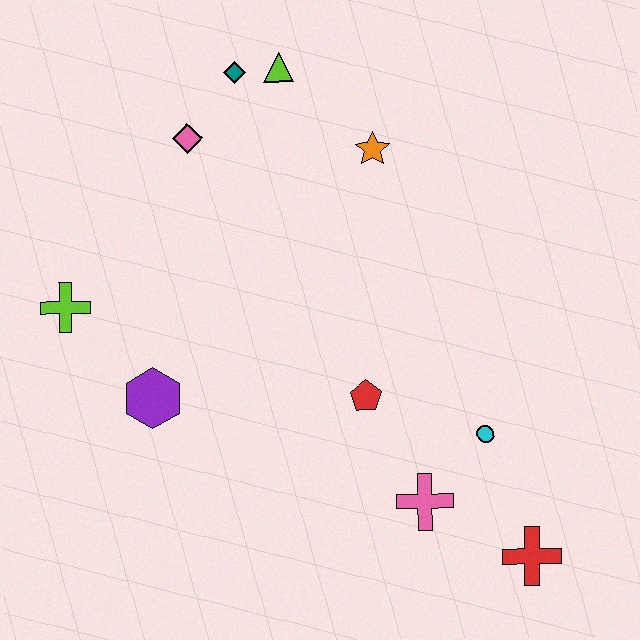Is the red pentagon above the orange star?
No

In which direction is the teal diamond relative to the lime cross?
The teal diamond is above the lime cross.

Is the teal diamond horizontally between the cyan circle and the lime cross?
Yes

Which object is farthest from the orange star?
The red cross is farthest from the orange star.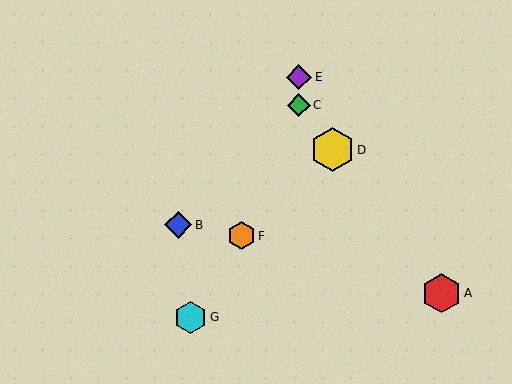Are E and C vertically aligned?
Yes, both are at x≈299.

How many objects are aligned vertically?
2 objects (C, E) are aligned vertically.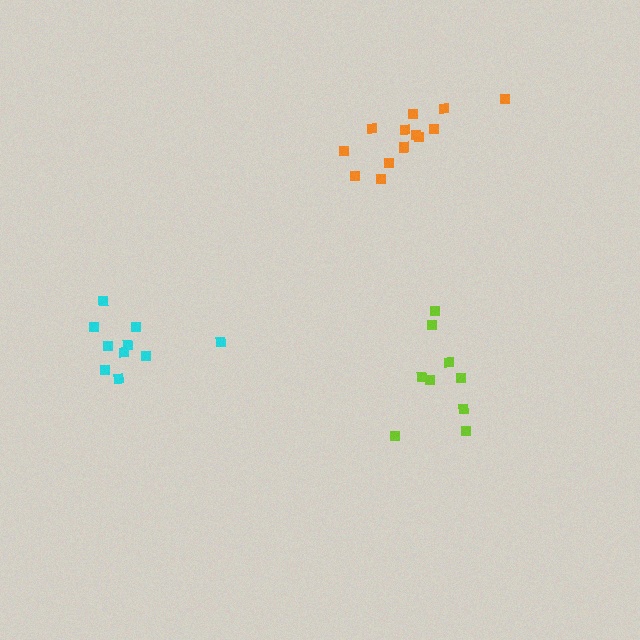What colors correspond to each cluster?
The clusters are colored: orange, lime, cyan.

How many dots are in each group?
Group 1: 13 dots, Group 2: 9 dots, Group 3: 10 dots (32 total).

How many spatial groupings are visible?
There are 3 spatial groupings.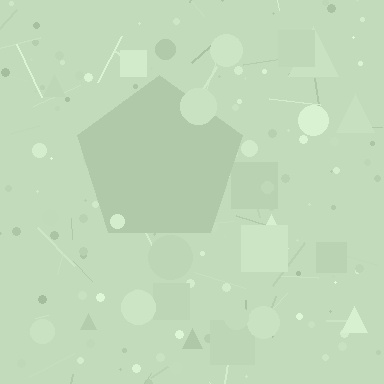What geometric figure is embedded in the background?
A pentagon is embedded in the background.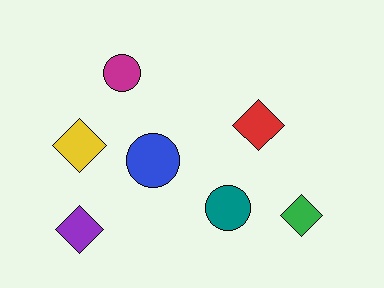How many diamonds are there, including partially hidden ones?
There are 4 diamonds.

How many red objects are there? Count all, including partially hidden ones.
There is 1 red object.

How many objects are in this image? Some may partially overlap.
There are 7 objects.